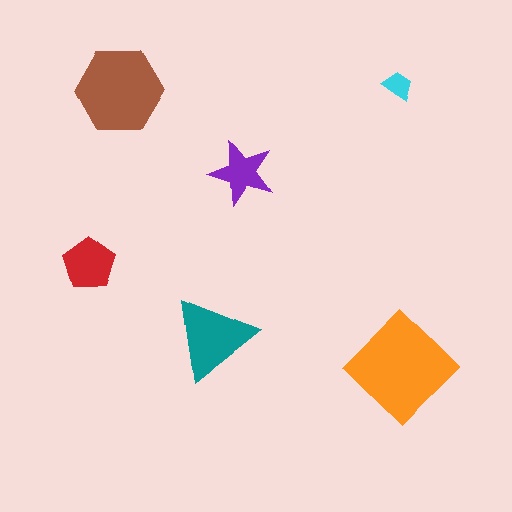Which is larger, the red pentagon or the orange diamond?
The orange diamond.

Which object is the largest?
The orange diamond.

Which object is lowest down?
The orange diamond is bottommost.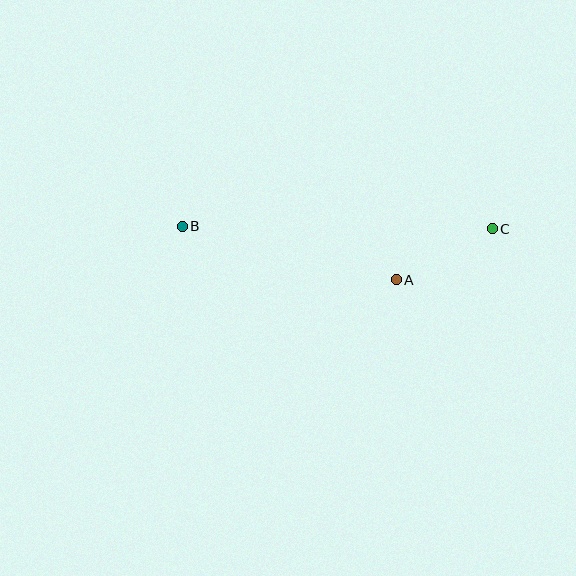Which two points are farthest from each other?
Points B and C are farthest from each other.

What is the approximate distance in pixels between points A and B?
The distance between A and B is approximately 220 pixels.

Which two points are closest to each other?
Points A and C are closest to each other.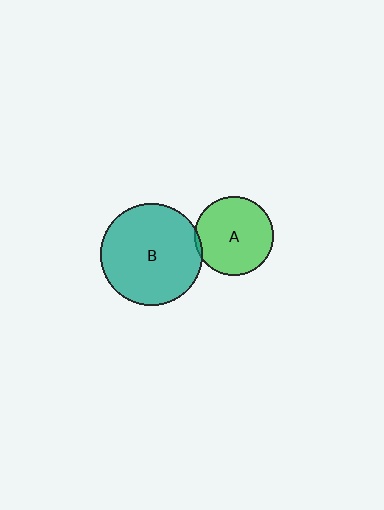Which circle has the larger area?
Circle B (teal).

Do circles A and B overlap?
Yes.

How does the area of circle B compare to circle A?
Approximately 1.7 times.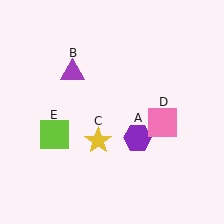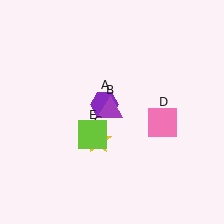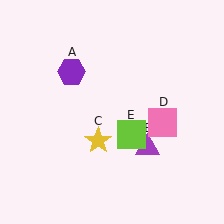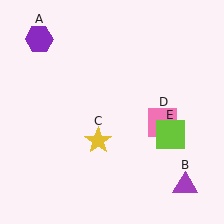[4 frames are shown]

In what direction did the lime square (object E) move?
The lime square (object E) moved right.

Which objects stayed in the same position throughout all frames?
Yellow star (object C) and pink square (object D) remained stationary.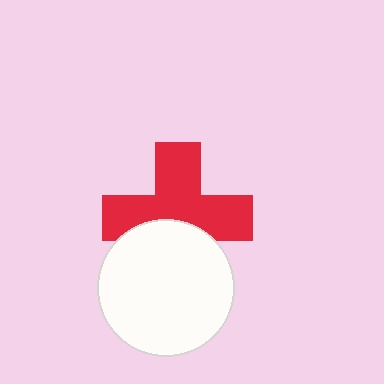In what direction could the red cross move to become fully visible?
The red cross could move up. That would shift it out from behind the white circle entirely.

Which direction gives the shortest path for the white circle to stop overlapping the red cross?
Moving down gives the shortest separation.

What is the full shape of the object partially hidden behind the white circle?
The partially hidden object is a red cross.